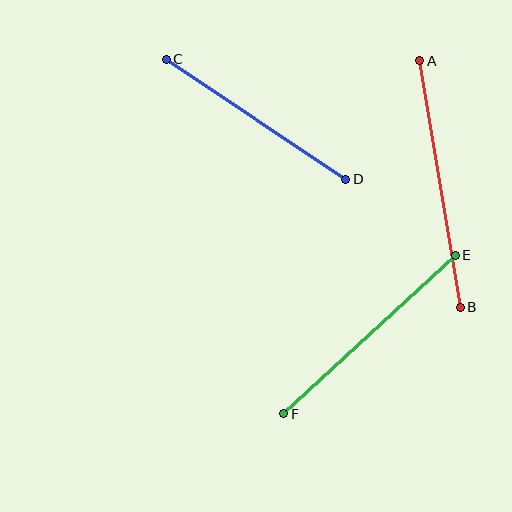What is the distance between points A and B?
The distance is approximately 250 pixels.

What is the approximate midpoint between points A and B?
The midpoint is at approximately (440, 184) pixels.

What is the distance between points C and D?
The distance is approximately 216 pixels.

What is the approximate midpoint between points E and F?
The midpoint is at approximately (369, 335) pixels.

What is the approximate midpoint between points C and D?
The midpoint is at approximately (256, 119) pixels.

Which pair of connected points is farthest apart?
Points A and B are farthest apart.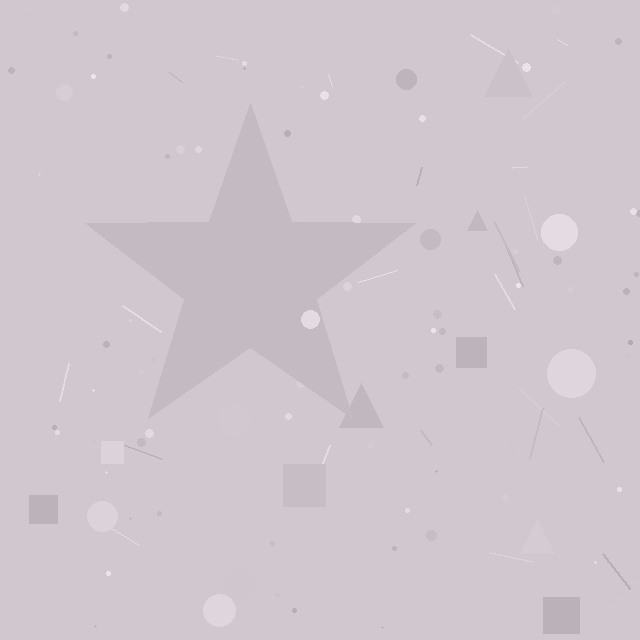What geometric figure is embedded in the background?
A star is embedded in the background.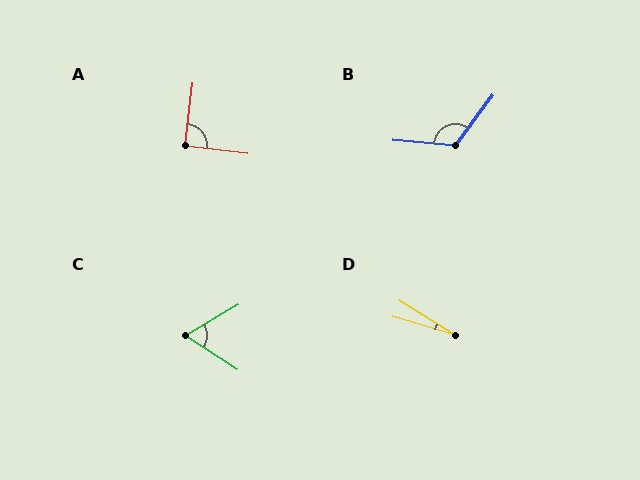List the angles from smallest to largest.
D (15°), C (63°), A (91°), B (121°).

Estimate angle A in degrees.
Approximately 91 degrees.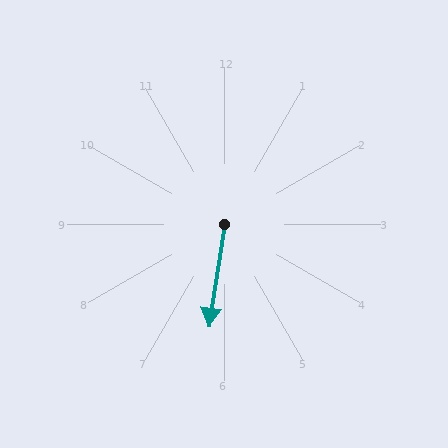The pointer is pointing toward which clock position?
Roughly 6 o'clock.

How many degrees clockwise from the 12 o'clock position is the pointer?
Approximately 189 degrees.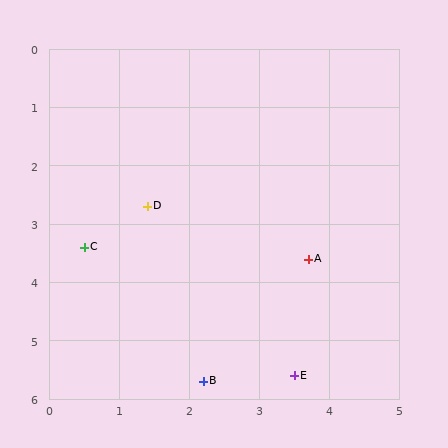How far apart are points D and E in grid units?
Points D and E are about 3.6 grid units apart.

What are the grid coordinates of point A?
Point A is at approximately (3.7, 3.6).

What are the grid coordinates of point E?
Point E is at approximately (3.5, 5.6).